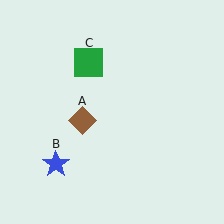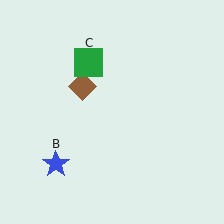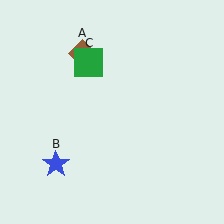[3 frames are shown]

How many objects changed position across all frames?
1 object changed position: brown diamond (object A).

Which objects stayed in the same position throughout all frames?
Blue star (object B) and green square (object C) remained stationary.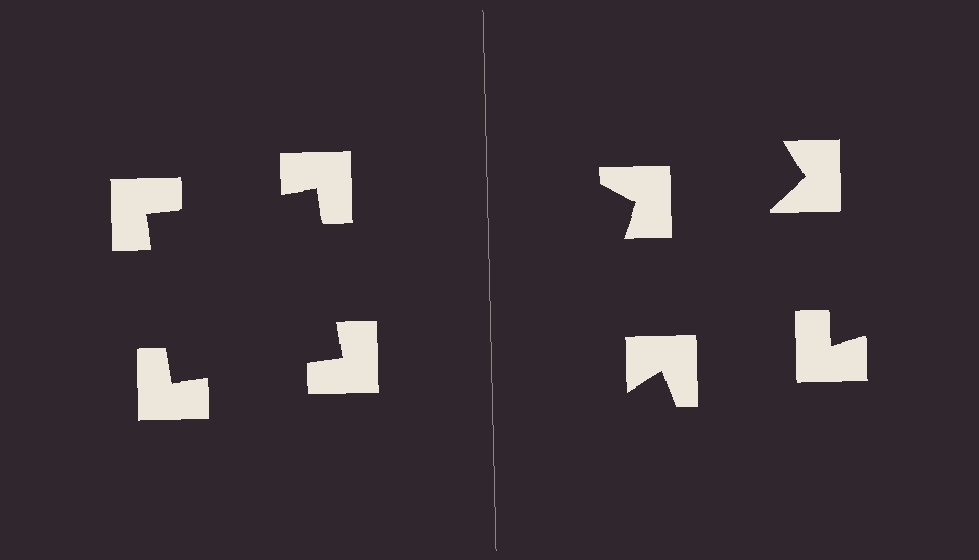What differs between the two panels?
The notched squares are positioned identically on both sides; only the wedge orientations differ. On the left they align to a square; on the right they are misaligned.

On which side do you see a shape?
An illusory square appears on the left side. On the right side the wedge cuts are rotated, so no coherent shape forms.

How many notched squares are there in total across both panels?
8 — 4 on each side.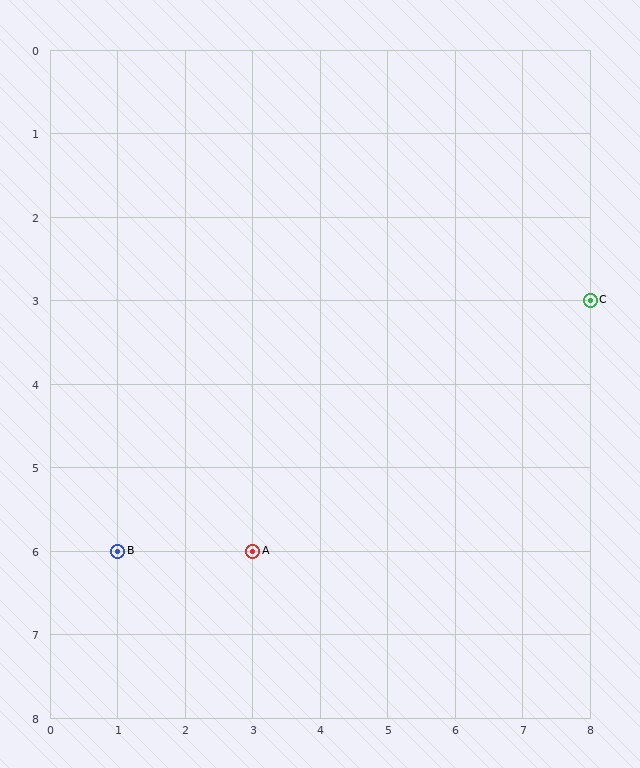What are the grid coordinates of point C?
Point C is at grid coordinates (8, 3).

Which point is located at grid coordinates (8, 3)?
Point C is at (8, 3).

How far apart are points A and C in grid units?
Points A and C are 5 columns and 3 rows apart (about 5.8 grid units diagonally).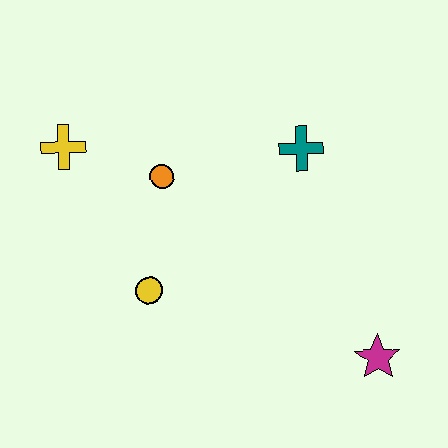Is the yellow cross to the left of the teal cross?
Yes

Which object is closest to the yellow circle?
The orange circle is closest to the yellow circle.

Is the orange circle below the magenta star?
No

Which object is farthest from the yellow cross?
The magenta star is farthest from the yellow cross.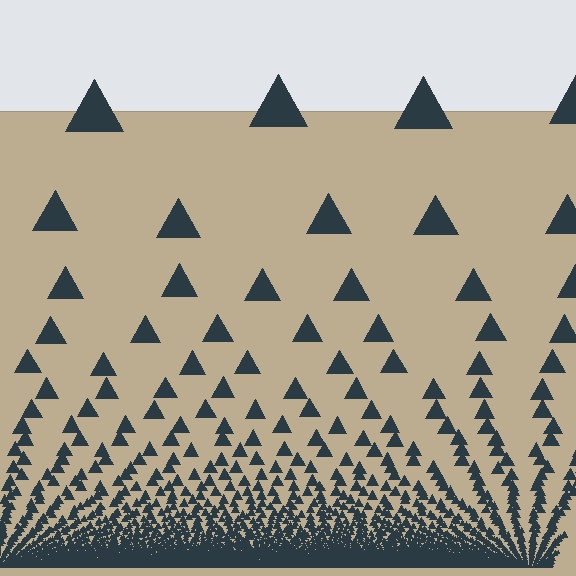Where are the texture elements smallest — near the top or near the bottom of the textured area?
Near the bottom.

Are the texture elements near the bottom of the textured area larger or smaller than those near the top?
Smaller. The gradient is inverted — elements near the bottom are smaller and denser.